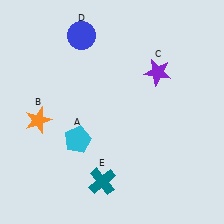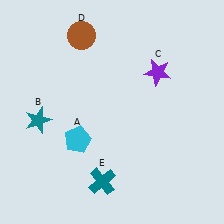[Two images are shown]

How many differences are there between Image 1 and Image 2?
There are 2 differences between the two images.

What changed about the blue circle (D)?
In Image 1, D is blue. In Image 2, it changed to brown.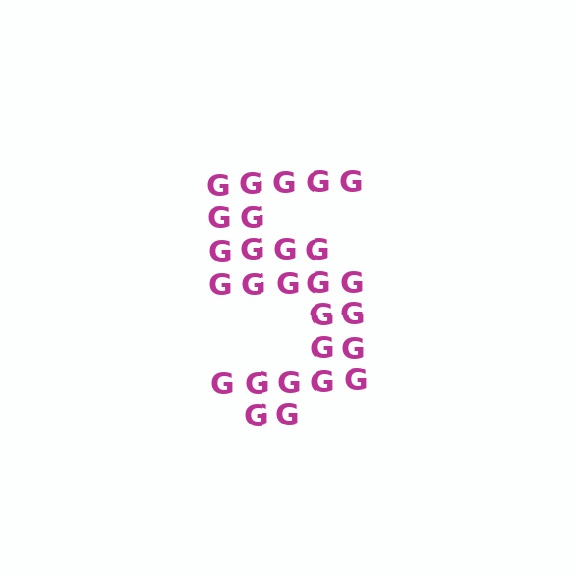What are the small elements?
The small elements are letter G's.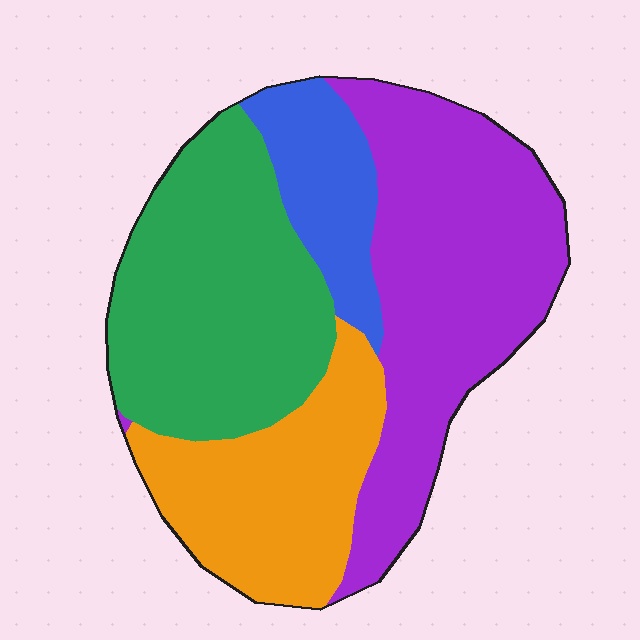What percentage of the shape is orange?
Orange takes up about one fifth (1/5) of the shape.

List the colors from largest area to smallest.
From largest to smallest: purple, green, orange, blue.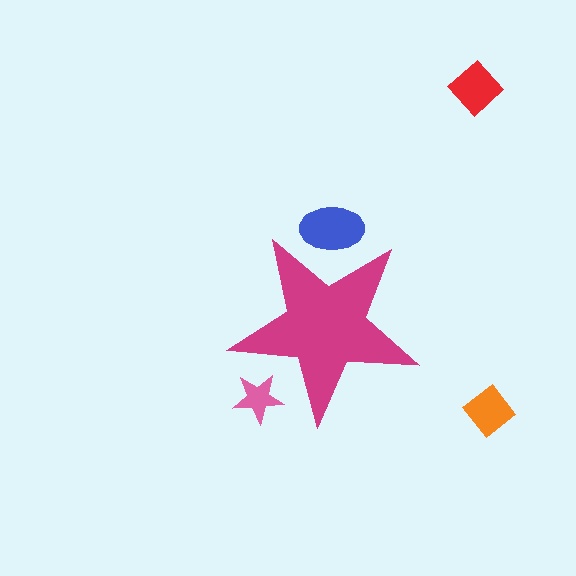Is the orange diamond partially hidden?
No, the orange diamond is fully visible.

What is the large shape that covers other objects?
A magenta star.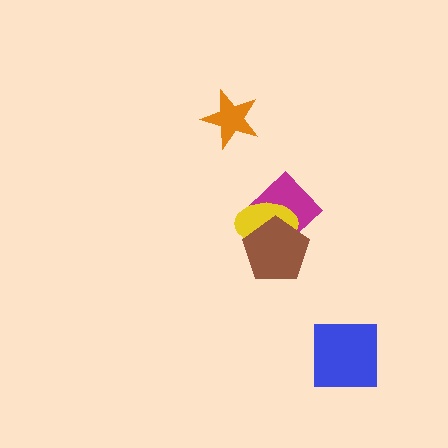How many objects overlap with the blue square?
0 objects overlap with the blue square.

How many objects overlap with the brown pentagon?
2 objects overlap with the brown pentagon.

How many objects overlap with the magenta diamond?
2 objects overlap with the magenta diamond.